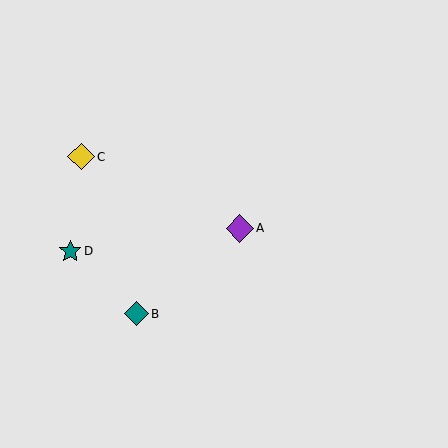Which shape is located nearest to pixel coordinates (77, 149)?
The yellow diamond (labeled C) at (81, 157) is nearest to that location.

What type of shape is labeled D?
Shape D is a teal star.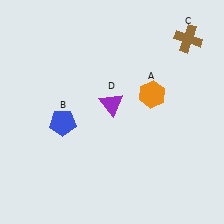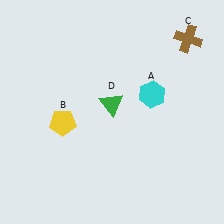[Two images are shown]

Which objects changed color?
A changed from orange to cyan. B changed from blue to yellow. D changed from purple to green.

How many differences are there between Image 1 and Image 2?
There are 3 differences between the two images.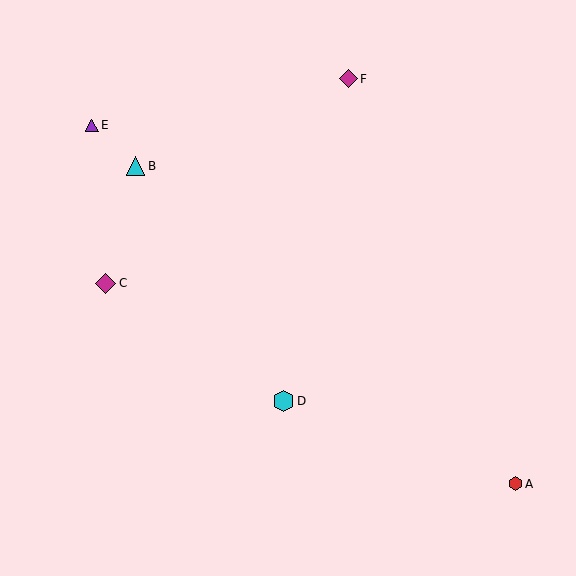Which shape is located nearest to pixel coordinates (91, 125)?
The purple triangle (labeled E) at (92, 125) is nearest to that location.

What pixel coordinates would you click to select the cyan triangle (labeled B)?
Click at (136, 166) to select the cyan triangle B.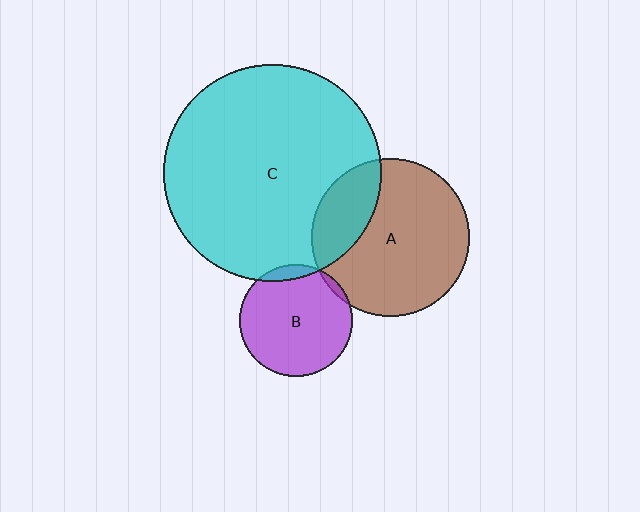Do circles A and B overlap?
Yes.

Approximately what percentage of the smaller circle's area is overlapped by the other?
Approximately 5%.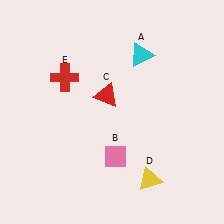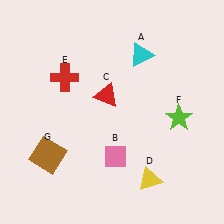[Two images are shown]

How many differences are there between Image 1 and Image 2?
There are 2 differences between the two images.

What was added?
A lime star (F), a brown square (G) were added in Image 2.